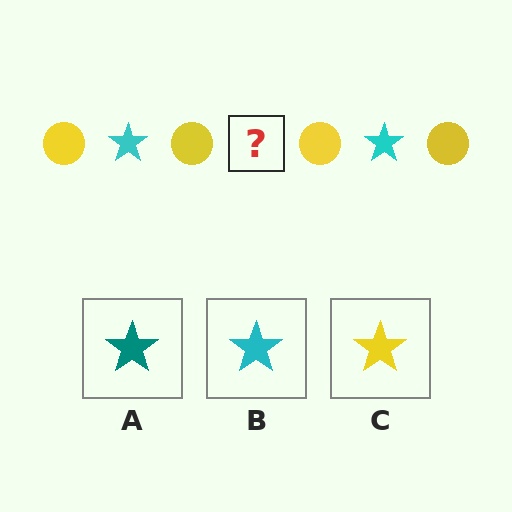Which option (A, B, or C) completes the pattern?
B.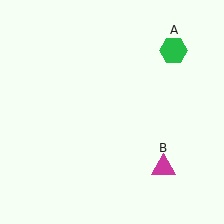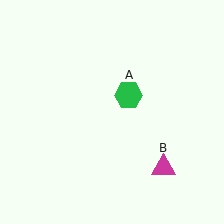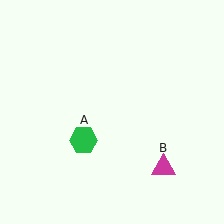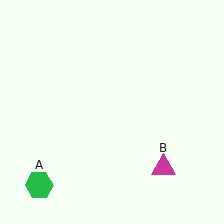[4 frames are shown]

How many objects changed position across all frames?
1 object changed position: green hexagon (object A).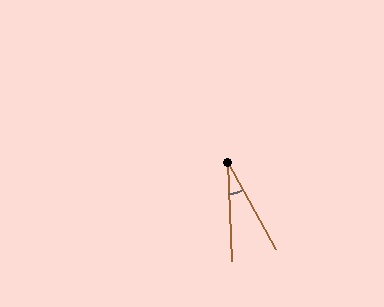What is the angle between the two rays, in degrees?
Approximately 27 degrees.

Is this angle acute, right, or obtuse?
It is acute.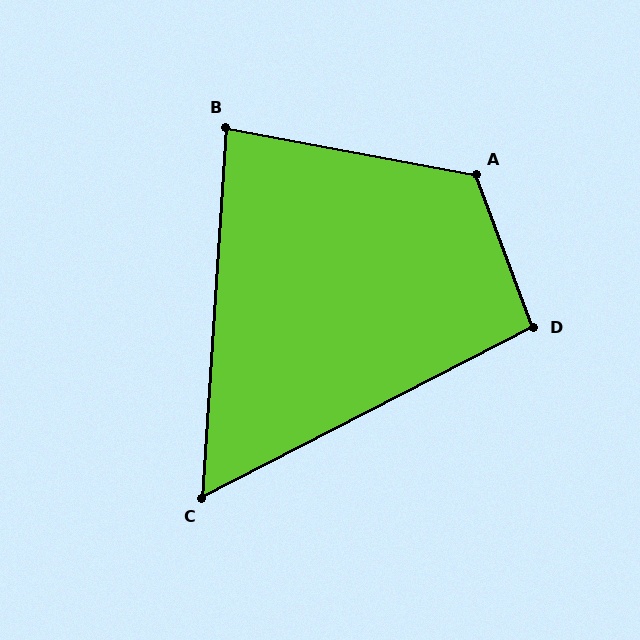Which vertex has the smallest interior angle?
C, at approximately 59 degrees.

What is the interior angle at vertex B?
Approximately 83 degrees (acute).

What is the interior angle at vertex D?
Approximately 97 degrees (obtuse).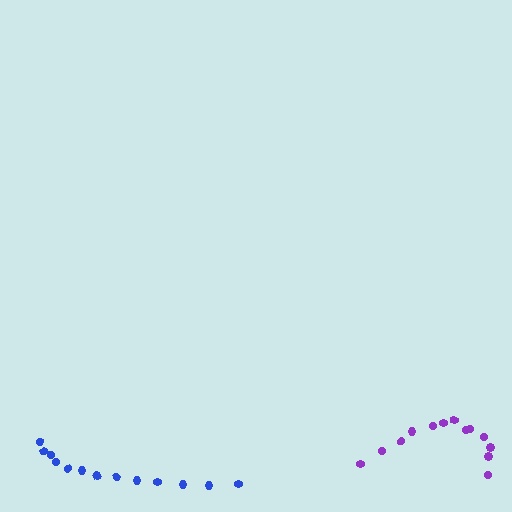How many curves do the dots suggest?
There are 2 distinct paths.